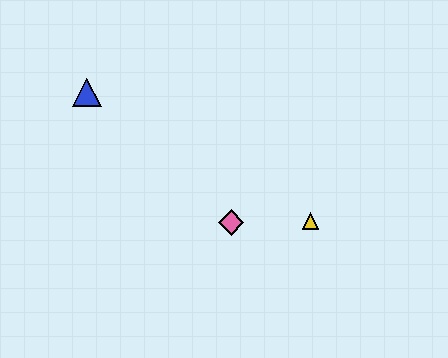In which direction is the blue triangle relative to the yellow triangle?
The blue triangle is to the left of the yellow triangle.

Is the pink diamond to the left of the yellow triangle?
Yes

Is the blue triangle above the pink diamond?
Yes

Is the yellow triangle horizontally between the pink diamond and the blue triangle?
No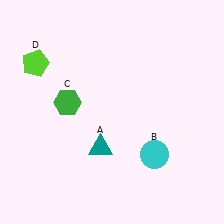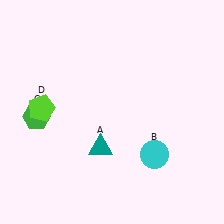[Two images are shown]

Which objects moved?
The objects that moved are: the green hexagon (C), the lime pentagon (D).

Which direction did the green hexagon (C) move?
The green hexagon (C) moved left.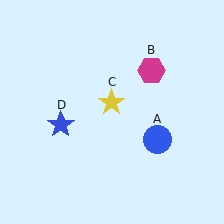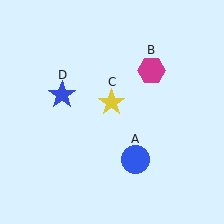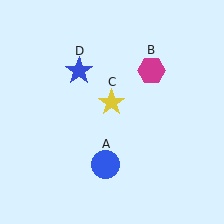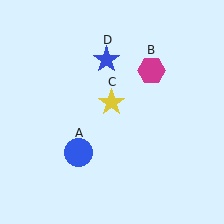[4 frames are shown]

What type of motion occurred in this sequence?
The blue circle (object A), blue star (object D) rotated clockwise around the center of the scene.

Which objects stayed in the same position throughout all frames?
Magenta hexagon (object B) and yellow star (object C) remained stationary.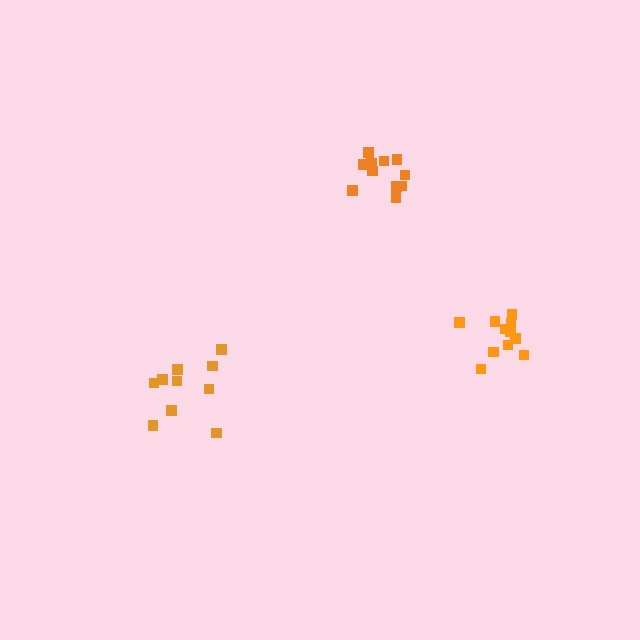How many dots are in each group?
Group 1: 11 dots, Group 2: 11 dots, Group 3: 10 dots (32 total).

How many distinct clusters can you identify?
There are 3 distinct clusters.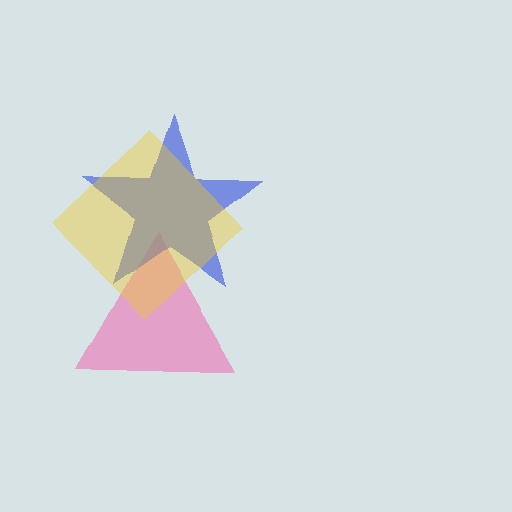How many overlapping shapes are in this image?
There are 3 overlapping shapes in the image.